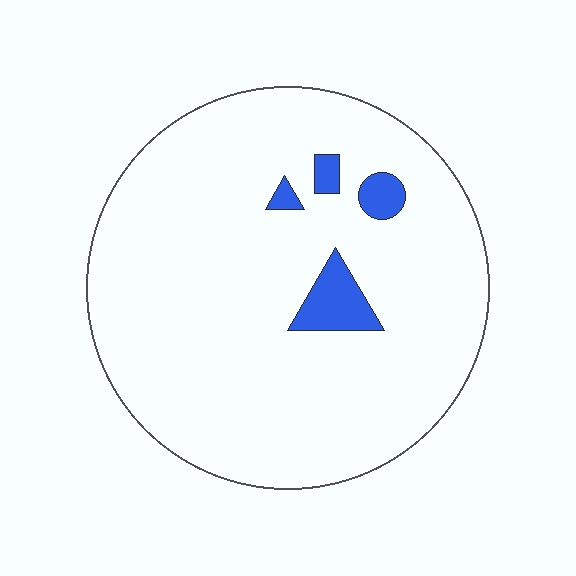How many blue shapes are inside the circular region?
4.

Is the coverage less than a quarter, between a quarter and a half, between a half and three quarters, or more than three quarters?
Less than a quarter.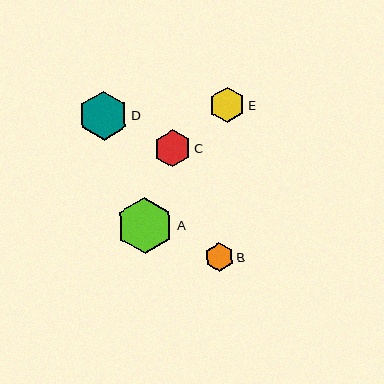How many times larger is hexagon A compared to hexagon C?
Hexagon A is approximately 1.5 times the size of hexagon C.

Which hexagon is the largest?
Hexagon A is the largest with a size of approximately 57 pixels.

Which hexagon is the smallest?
Hexagon B is the smallest with a size of approximately 29 pixels.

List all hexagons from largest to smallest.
From largest to smallest: A, D, C, E, B.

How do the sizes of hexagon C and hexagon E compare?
Hexagon C and hexagon E are approximately the same size.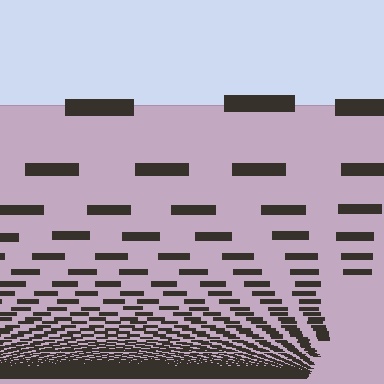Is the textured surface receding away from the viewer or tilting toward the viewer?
The surface appears to tilt toward the viewer. Texture elements get larger and sparser toward the top.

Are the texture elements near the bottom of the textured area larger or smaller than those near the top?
Smaller. The gradient is inverted — elements near the bottom are smaller and denser.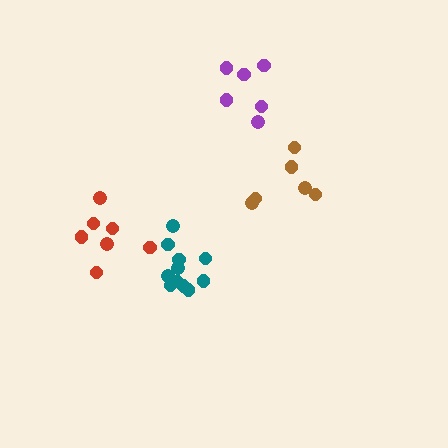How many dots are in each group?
Group 1: 6 dots, Group 2: 6 dots, Group 3: 7 dots, Group 4: 11 dots (30 total).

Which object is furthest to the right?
The brown cluster is rightmost.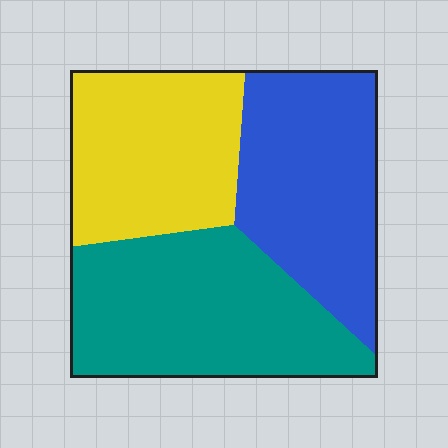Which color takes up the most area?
Teal, at roughly 40%.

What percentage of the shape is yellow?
Yellow takes up between a sixth and a third of the shape.